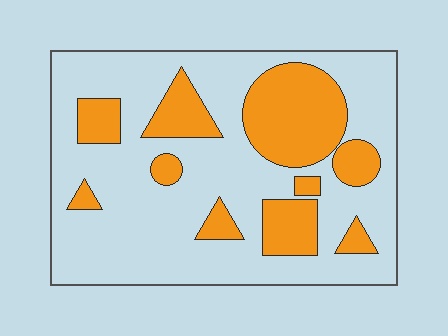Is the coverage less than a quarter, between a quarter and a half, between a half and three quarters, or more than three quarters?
Between a quarter and a half.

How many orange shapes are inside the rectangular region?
10.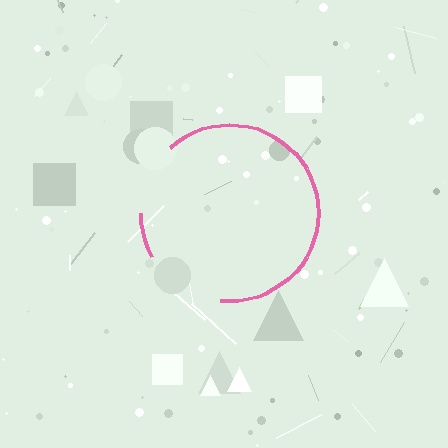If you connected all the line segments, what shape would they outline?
They would outline a circle.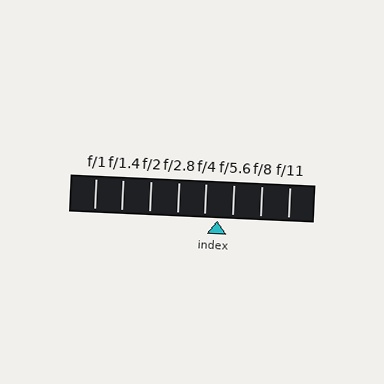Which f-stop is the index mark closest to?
The index mark is closest to f/4.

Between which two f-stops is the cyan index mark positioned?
The index mark is between f/4 and f/5.6.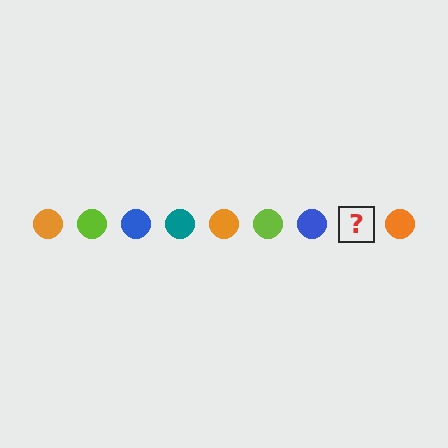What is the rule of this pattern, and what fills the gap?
The rule is that the pattern cycles through orange, lime, blue, teal circles. The gap should be filled with a teal circle.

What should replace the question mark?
The question mark should be replaced with a teal circle.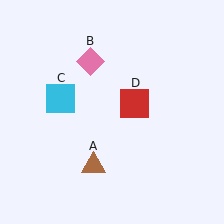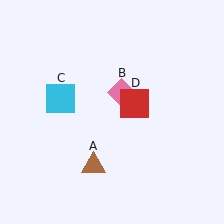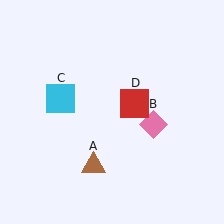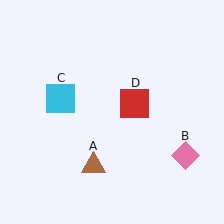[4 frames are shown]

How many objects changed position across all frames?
1 object changed position: pink diamond (object B).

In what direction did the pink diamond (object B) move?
The pink diamond (object B) moved down and to the right.